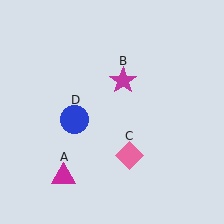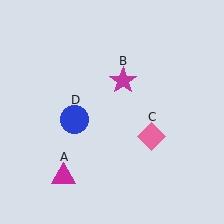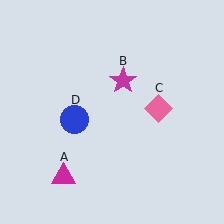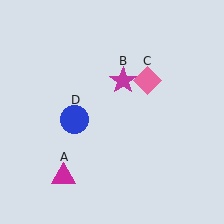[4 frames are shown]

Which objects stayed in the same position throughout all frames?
Magenta triangle (object A) and magenta star (object B) and blue circle (object D) remained stationary.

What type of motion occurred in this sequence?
The pink diamond (object C) rotated counterclockwise around the center of the scene.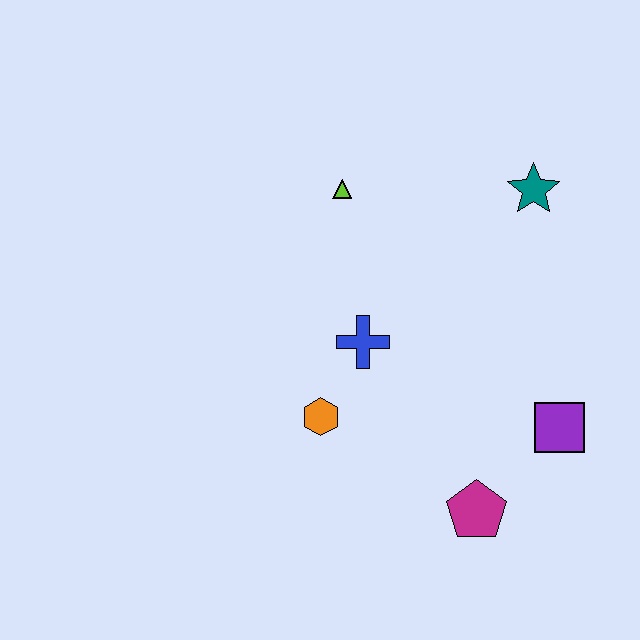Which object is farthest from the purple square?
The lime triangle is farthest from the purple square.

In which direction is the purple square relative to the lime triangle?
The purple square is below the lime triangle.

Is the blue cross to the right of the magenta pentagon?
No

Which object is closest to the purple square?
The magenta pentagon is closest to the purple square.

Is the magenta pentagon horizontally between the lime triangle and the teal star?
Yes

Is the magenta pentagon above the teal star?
No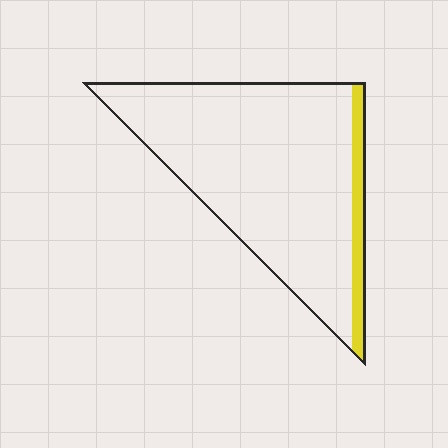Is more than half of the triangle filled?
No.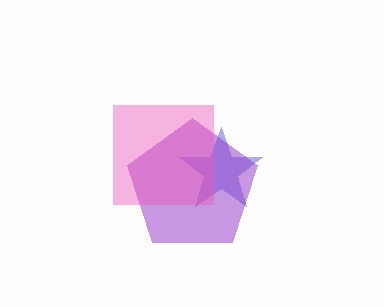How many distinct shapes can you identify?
There are 3 distinct shapes: a blue star, a purple pentagon, a pink square.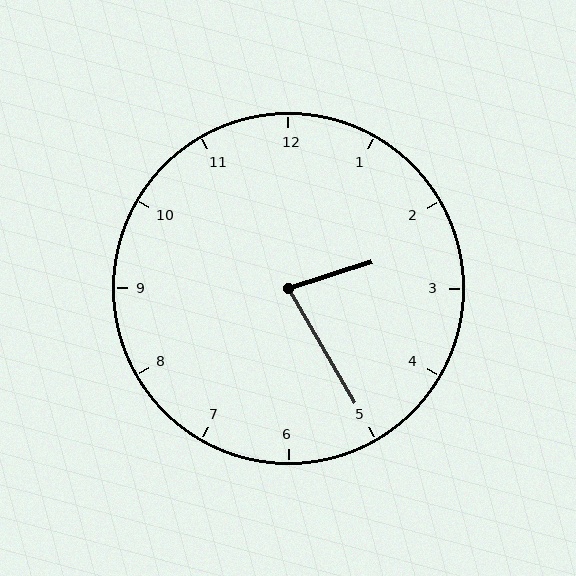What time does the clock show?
2:25.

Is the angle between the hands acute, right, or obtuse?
It is acute.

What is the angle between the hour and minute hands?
Approximately 78 degrees.